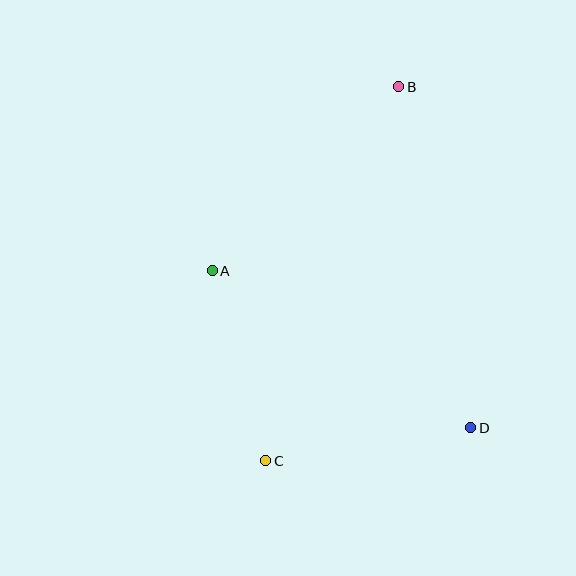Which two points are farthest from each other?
Points B and C are farthest from each other.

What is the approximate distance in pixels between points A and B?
The distance between A and B is approximately 262 pixels.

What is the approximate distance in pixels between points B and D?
The distance between B and D is approximately 348 pixels.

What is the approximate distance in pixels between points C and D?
The distance between C and D is approximately 208 pixels.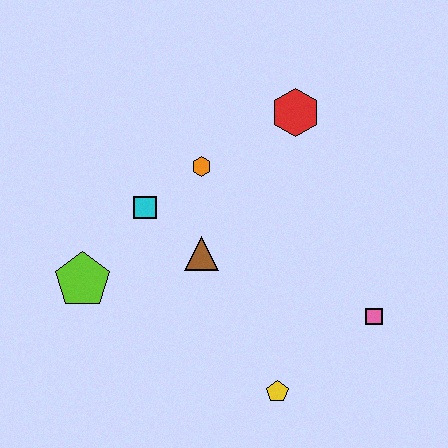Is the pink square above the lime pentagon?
No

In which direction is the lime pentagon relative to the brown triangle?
The lime pentagon is to the left of the brown triangle.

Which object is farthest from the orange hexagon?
The yellow pentagon is farthest from the orange hexagon.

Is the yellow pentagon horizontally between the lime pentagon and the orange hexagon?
No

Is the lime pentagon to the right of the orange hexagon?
No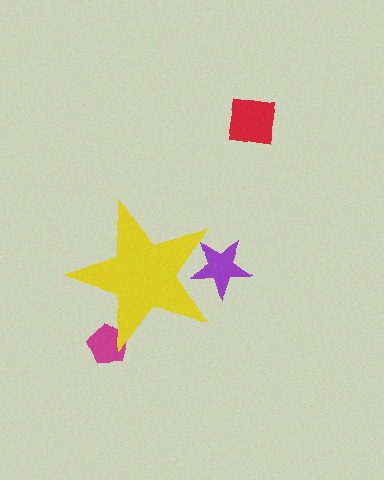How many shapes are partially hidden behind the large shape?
2 shapes are partially hidden.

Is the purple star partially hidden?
Yes, the purple star is partially hidden behind the yellow star.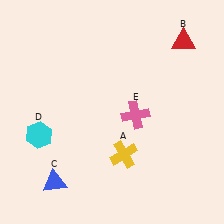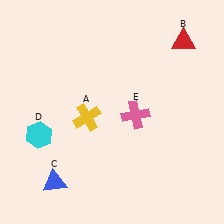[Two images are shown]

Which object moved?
The yellow cross (A) moved up.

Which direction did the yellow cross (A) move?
The yellow cross (A) moved up.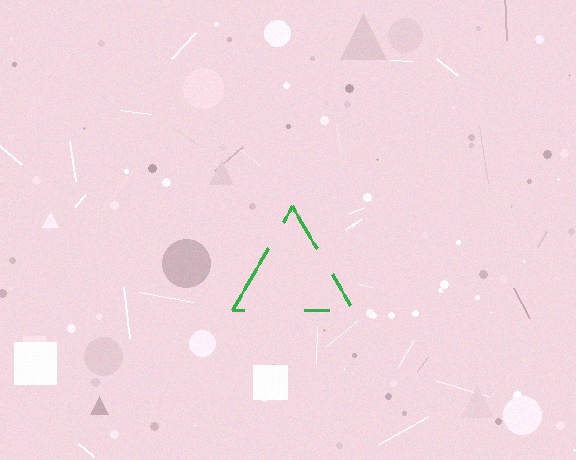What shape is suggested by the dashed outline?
The dashed outline suggests a triangle.